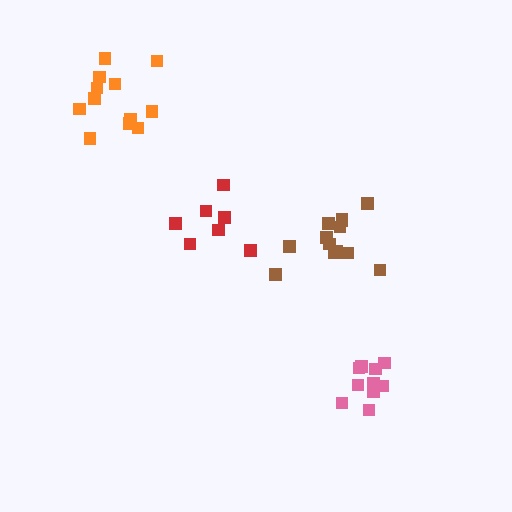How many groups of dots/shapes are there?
There are 4 groups.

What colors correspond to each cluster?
The clusters are colored: red, pink, brown, orange.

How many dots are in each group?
Group 1: 7 dots, Group 2: 10 dots, Group 3: 13 dots, Group 4: 12 dots (42 total).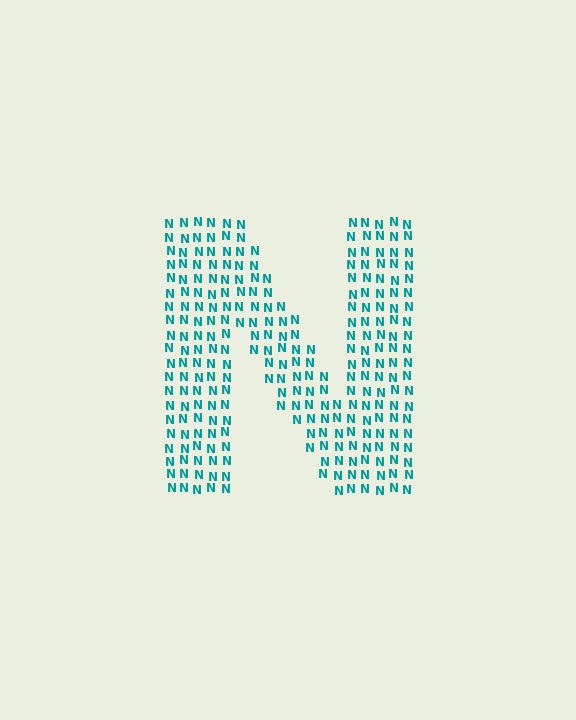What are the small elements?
The small elements are letter N's.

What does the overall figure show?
The overall figure shows the letter N.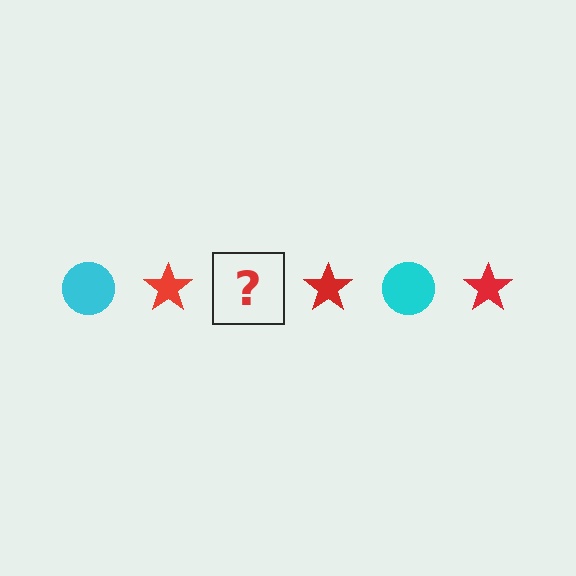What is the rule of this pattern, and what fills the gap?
The rule is that the pattern alternates between cyan circle and red star. The gap should be filled with a cyan circle.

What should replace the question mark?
The question mark should be replaced with a cyan circle.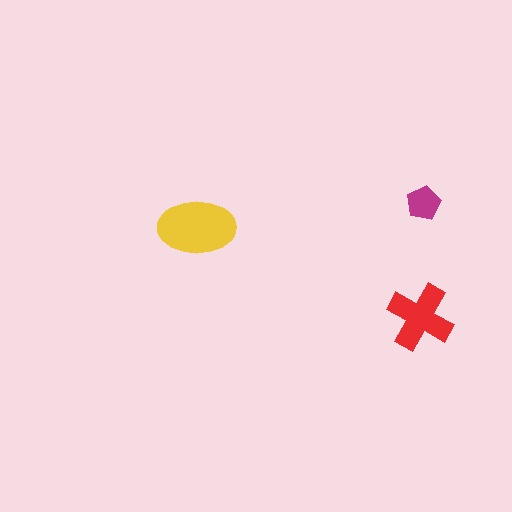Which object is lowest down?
The red cross is bottommost.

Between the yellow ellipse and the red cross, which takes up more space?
The yellow ellipse.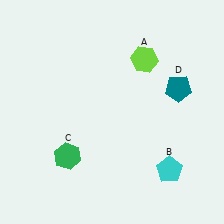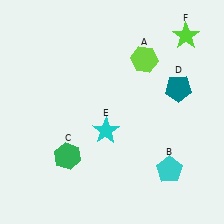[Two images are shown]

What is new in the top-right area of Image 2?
A lime star (F) was added in the top-right area of Image 2.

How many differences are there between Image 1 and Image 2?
There are 2 differences between the two images.